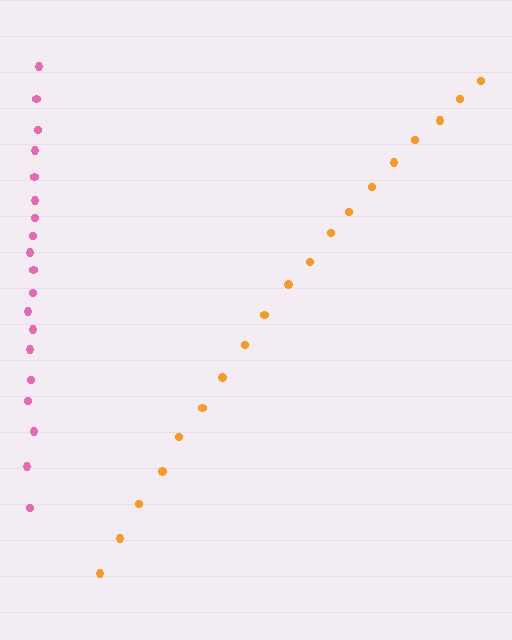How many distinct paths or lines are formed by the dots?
There are 2 distinct paths.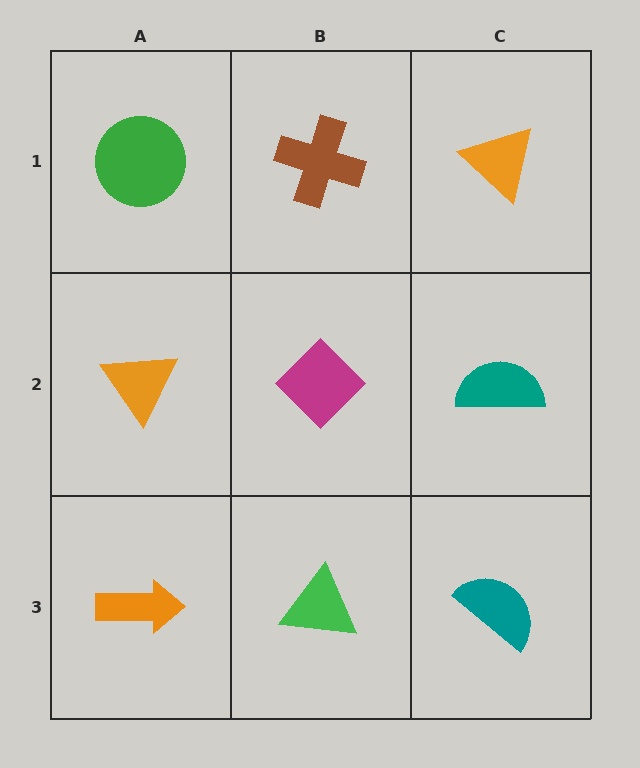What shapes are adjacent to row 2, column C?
An orange triangle (row 1, column C), a teal semicircle (row 3, column C), a magenta diamond (row 2, column B).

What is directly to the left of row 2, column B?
An orange triangle.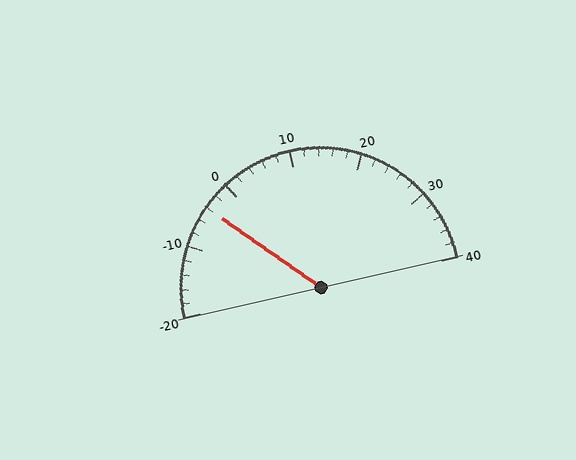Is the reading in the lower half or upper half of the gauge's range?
The reading is in the lower half of the range (-20 to 40).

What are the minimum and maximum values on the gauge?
The gauge ranges from -20 to 40.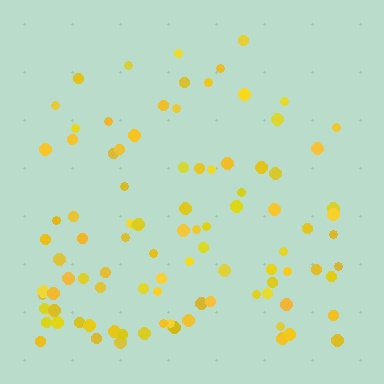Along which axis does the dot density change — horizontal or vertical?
Vertical.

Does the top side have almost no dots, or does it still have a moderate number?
Still a moderate number, just noticeably fewer than the bottom.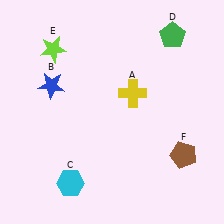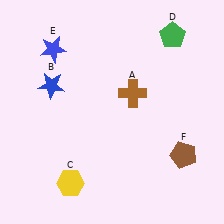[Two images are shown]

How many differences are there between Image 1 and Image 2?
There are 3 differences between the two images.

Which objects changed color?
A changed from yellow to brown. C changed from cyan to yellow. E changed from lime to blue.